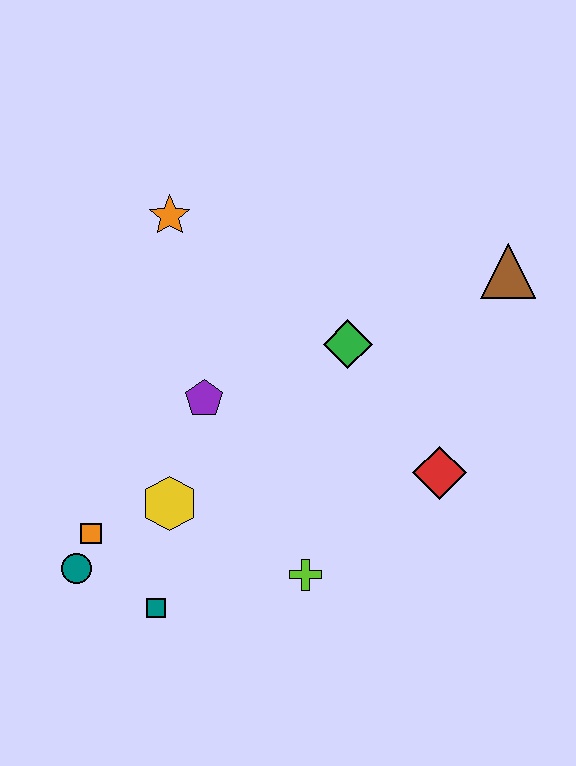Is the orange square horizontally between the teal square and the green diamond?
No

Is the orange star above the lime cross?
Yes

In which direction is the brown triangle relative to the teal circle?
The brown triangle is to the right of the teal circle.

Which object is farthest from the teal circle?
The brown triangle is farthest from the teal circle.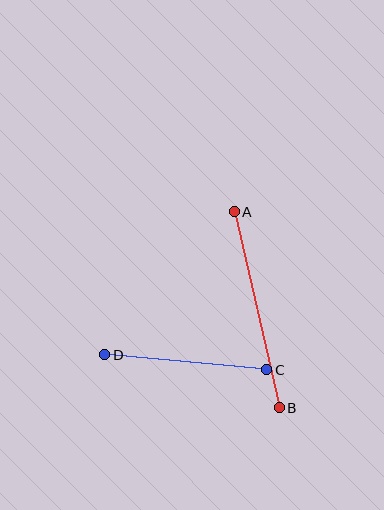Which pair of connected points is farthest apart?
Points A and B are farthest apart.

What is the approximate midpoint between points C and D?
The midpoint is at approximately (186, 362) pixels.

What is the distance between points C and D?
The distance is approximately 163 pixels.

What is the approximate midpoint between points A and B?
The midpoint is at approximately (257, 310) pixels.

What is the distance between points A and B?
The distance is approximately 201 pixels.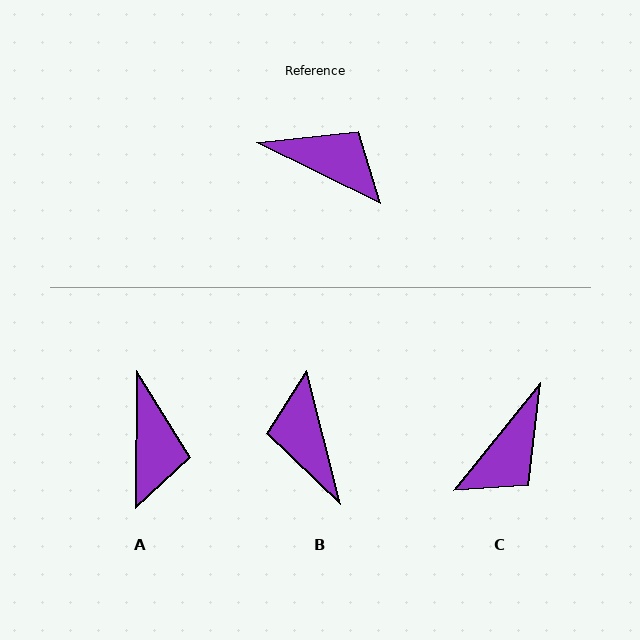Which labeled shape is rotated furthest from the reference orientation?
B, about 130 degrees away.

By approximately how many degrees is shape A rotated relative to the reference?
Approximately 65 degrees clockwise.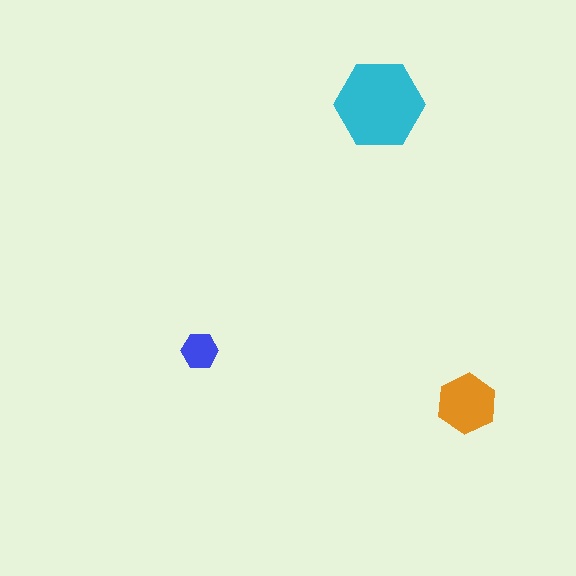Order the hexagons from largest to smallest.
the cyan one, the orange one, the blue one.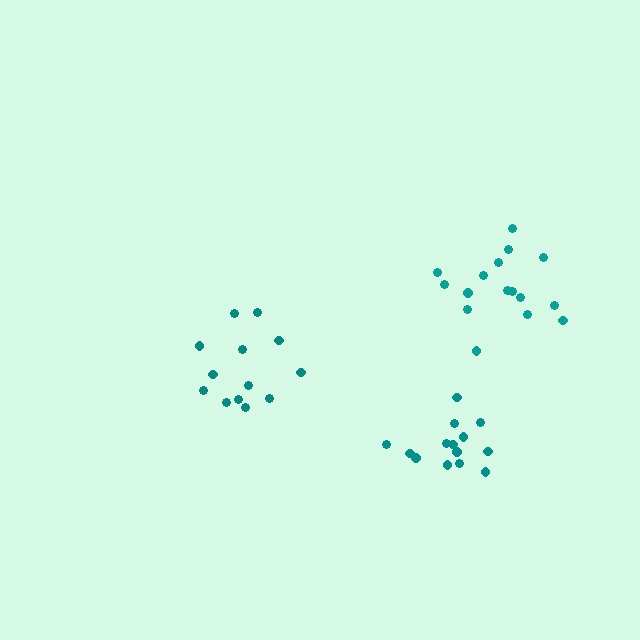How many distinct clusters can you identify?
There are 3 distinct clusters.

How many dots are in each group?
Group 1: 13 dots, Group 2: 16 dots, Group 3: 14 dots (43 total).